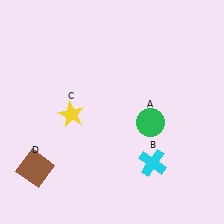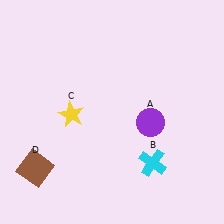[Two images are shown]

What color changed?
The circle (A) changed from green in Image 1 to purple in Image 2.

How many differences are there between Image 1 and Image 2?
There is 1 difference between the two images.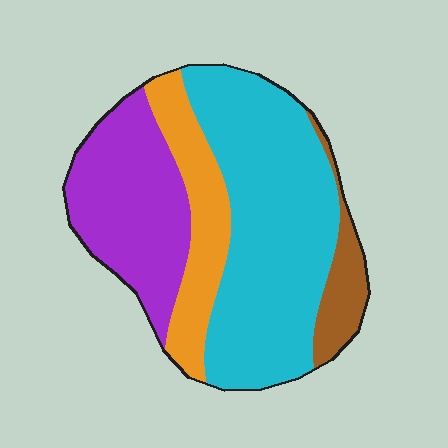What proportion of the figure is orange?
Orange takes up between a sixth and a third of the figure.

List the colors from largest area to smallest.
From largest to smallest: cyan, purple, orange, brown.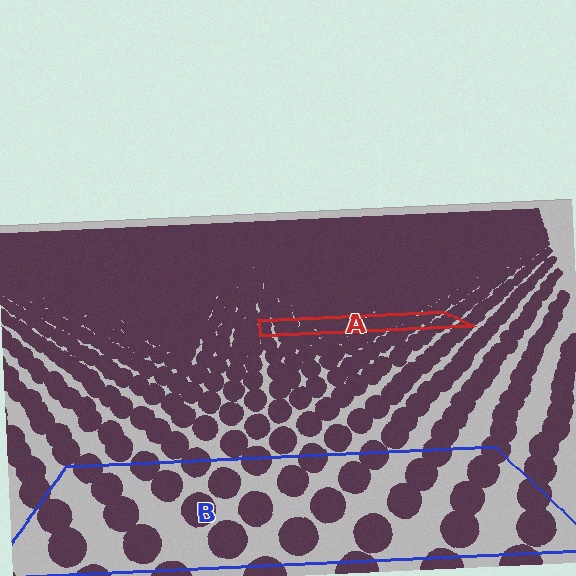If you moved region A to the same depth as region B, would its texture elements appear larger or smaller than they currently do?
They would appear larger. At a closer depth, the same texture elements are projected at a bigger on-screen size.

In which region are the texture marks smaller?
The texture marks are smaller in region A, because it is farther away.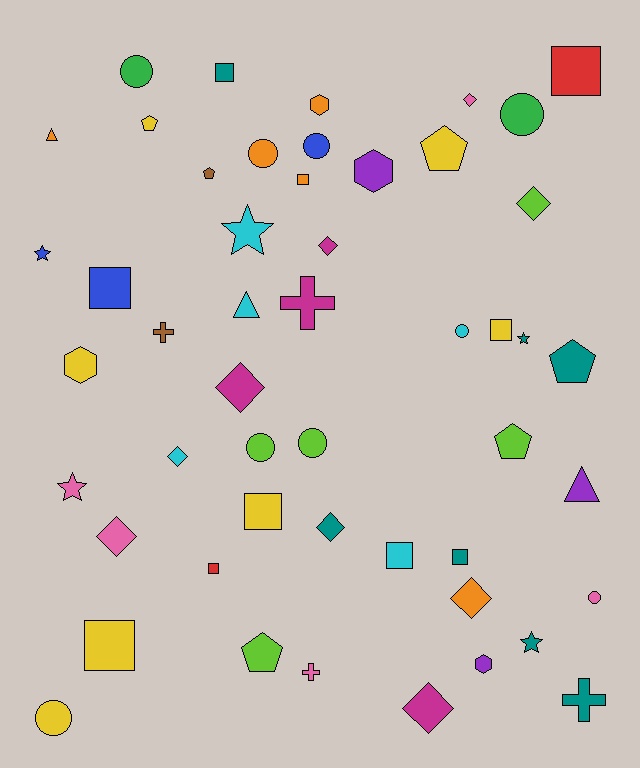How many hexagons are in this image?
There are 4 hexagons.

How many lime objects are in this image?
There are 5 lime objects.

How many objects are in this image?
There are 50 objects.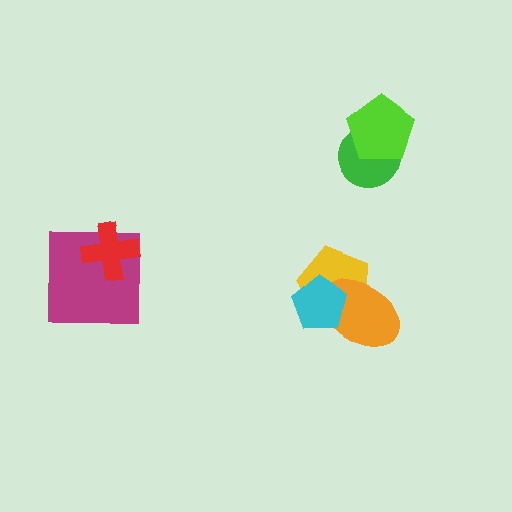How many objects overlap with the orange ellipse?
2 objects overlap with the orange ellipse.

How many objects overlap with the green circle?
1 object overlaps with the green circle.